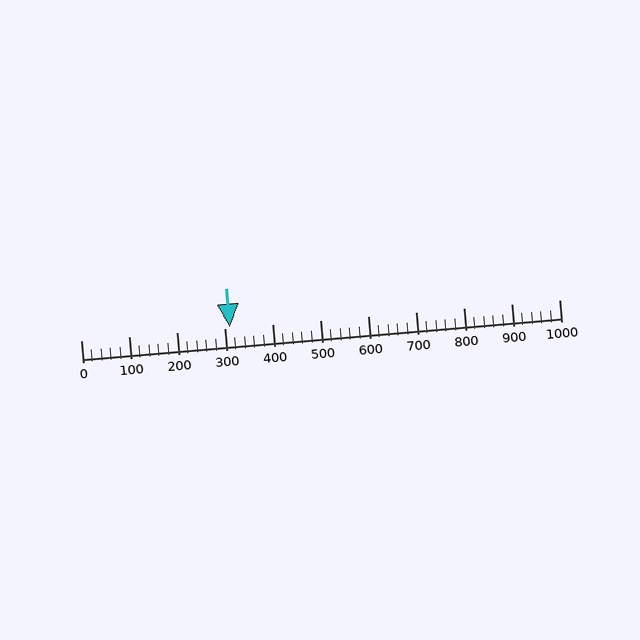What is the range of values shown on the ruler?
The ruler shows values from 0 to 1000.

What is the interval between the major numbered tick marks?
The major tick marks are spaced 100 units apart.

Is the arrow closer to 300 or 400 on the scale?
The arrow is closer to 300.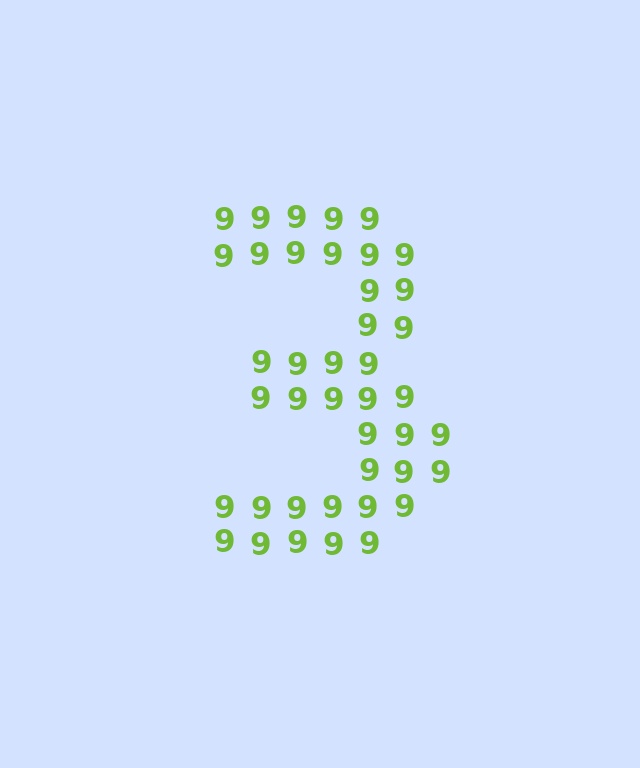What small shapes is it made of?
It is made of small digit 9's.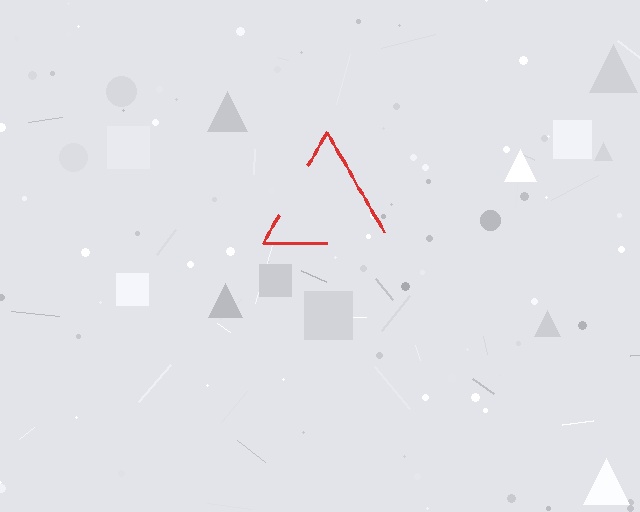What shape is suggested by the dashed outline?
The dashed outline suggests a triangle.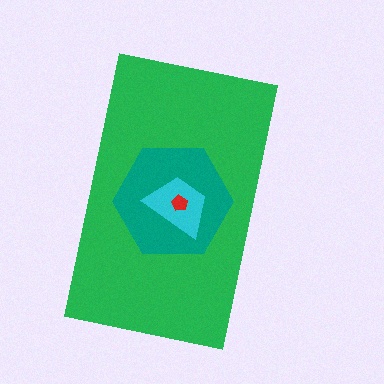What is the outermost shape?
The green rectangle.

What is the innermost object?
The red pentagon.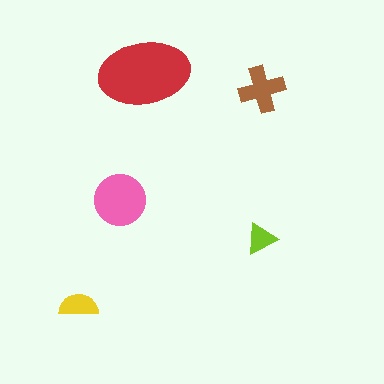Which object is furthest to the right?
The brown cross is rightmost.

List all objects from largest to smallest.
The red ellipse, the pink circle, the brown cross, the yellow semicircle, the lime triangle.